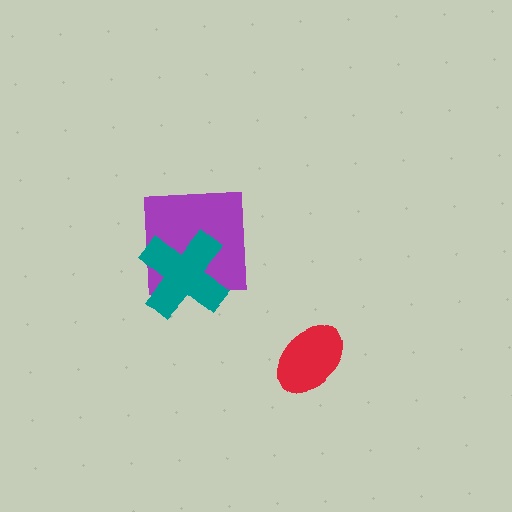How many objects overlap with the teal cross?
1 object overlaps with the teal cross.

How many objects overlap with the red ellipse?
0 objects overlap with the red ellipse.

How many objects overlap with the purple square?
1 object overlaps with the purple square.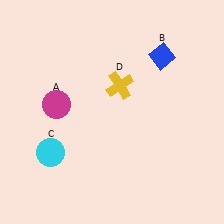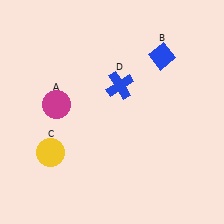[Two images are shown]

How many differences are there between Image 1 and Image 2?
There are 2 differences between the two images.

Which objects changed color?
C changed from cyan to yellow. D changed from yellow to blue.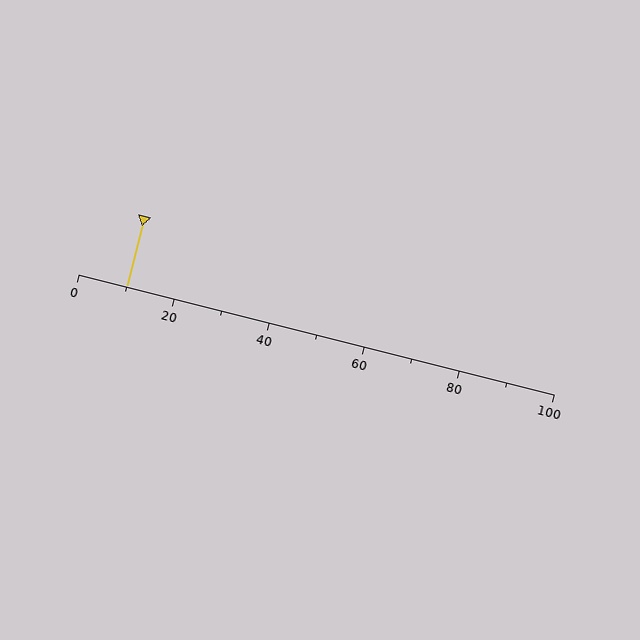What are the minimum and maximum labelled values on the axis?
The axis runs from 0 to 100.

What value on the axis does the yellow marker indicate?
The marker indicates approximately 10.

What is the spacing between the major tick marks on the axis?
The major ticks are spaced 20 apart.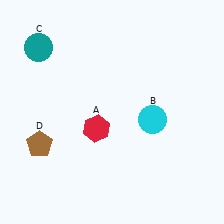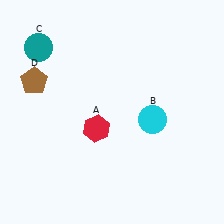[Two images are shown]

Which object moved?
The brown pentagon (D) moved up.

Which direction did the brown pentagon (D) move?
The brown pentagon (D) moved up.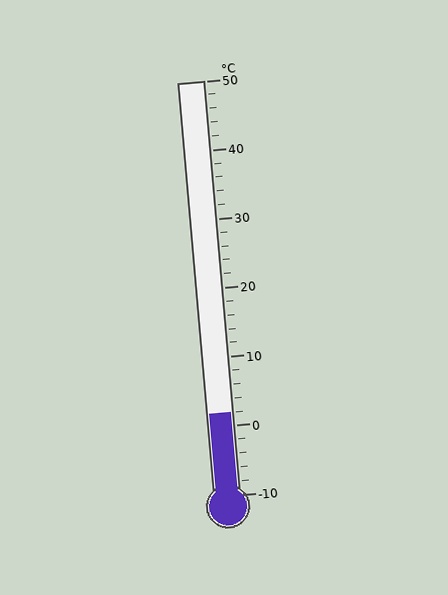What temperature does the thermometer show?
The thermometer shows approximately 2°C.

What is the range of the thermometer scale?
The thermometer scale ranges from -10°C to 50°C.